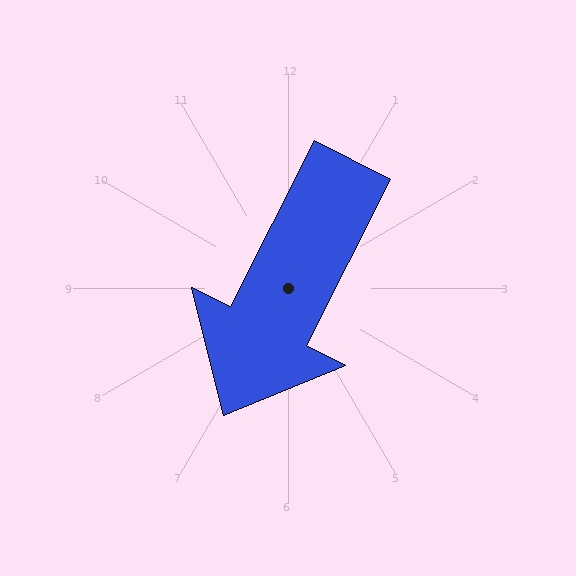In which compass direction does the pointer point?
Southwest.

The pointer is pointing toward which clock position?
Roughly 7 o'clock.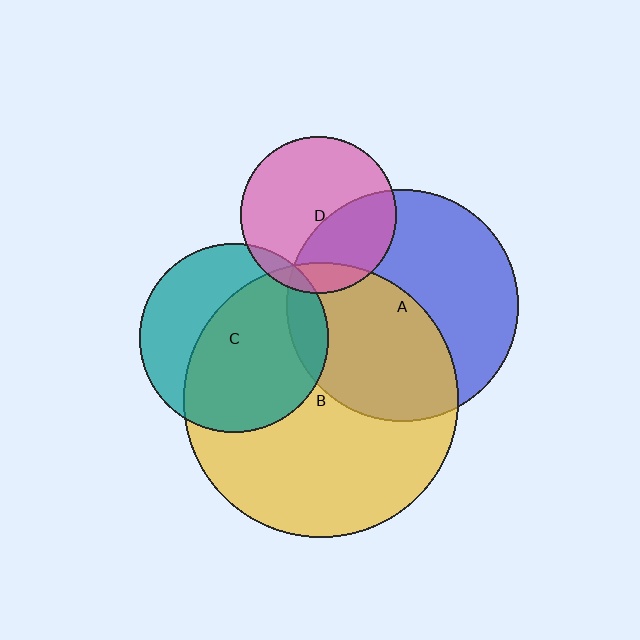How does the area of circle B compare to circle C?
Approximately 2.1 times.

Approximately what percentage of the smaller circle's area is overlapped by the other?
Approximately 10%.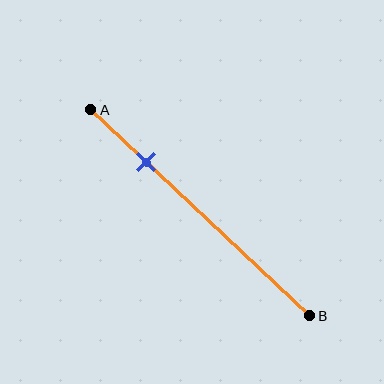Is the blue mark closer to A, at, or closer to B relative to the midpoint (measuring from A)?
The blue mark is closer to point A than the midpoint of segment AB.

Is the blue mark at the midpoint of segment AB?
No, the mark is at about 25% from A, not at the 50% midpoint.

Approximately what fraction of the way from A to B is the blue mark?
The blue mark is approximately 25% of the way from A to B.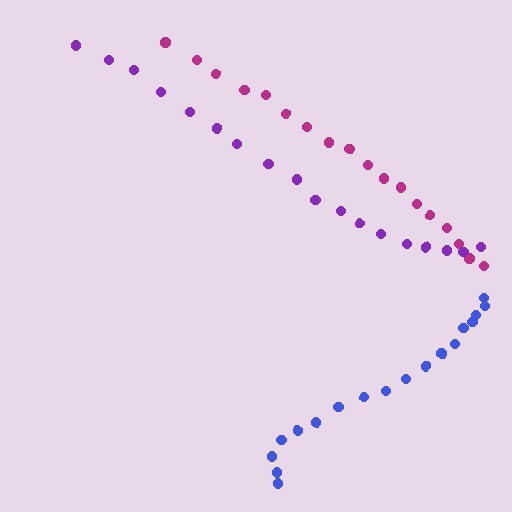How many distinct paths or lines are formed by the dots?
There are 3 distinct paths.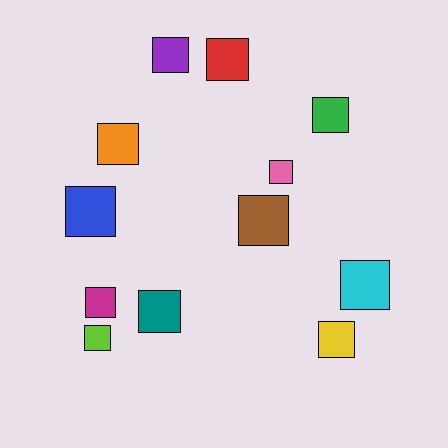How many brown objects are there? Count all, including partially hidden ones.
There is 1 brown object.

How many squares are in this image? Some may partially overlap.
There are 12 squares.